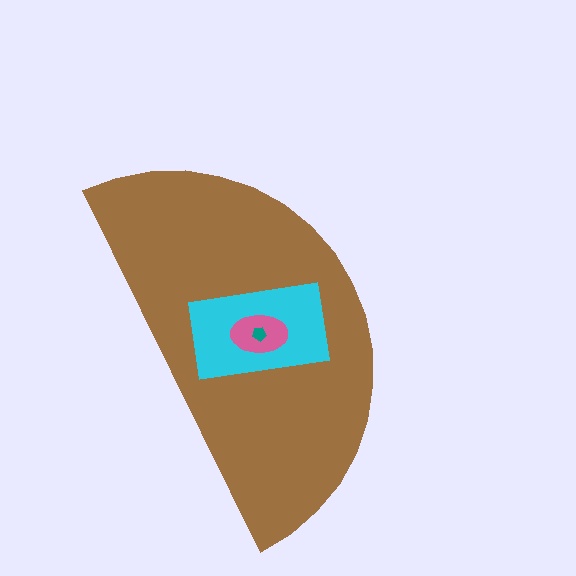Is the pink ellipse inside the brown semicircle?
Yes.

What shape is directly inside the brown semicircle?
The cyan rectangle.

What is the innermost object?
The teal pentagon.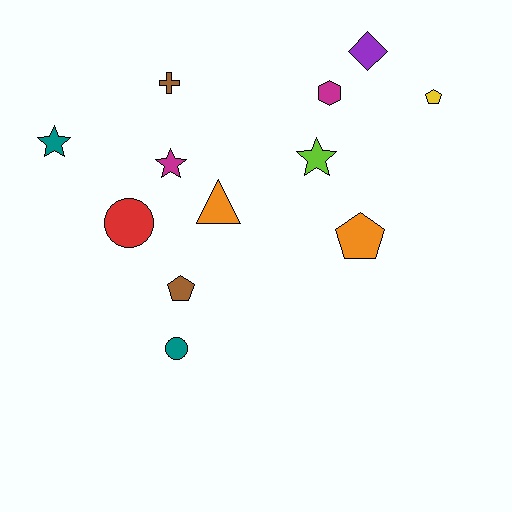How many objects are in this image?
There are 12 objects.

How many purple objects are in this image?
There is 1 purple object.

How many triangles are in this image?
There is 1 triangle.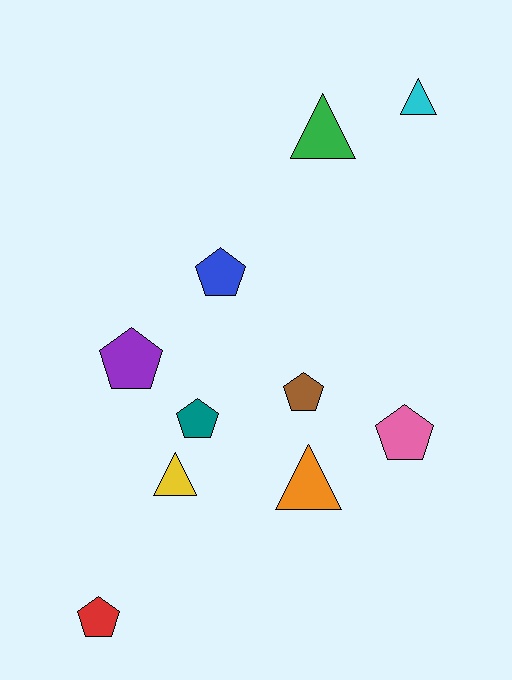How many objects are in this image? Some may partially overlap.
There are 10 objects.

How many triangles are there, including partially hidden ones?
There are 4 triangles.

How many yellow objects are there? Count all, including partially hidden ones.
There is 1 yellow object.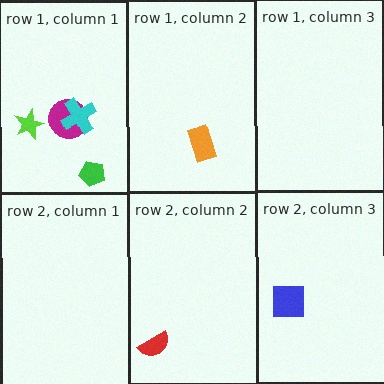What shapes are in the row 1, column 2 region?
The orange rectangle.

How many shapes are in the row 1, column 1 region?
4.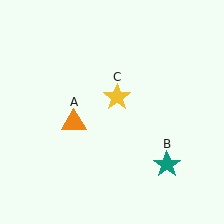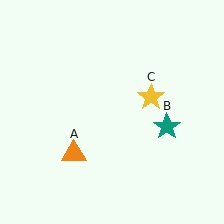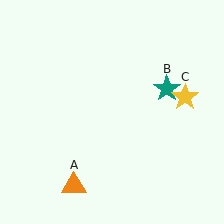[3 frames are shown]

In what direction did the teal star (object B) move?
The teal star (object B) moved up.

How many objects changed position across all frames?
3 objects changed position: orange triangle (object A), teal star (object B), yellow star (object C).